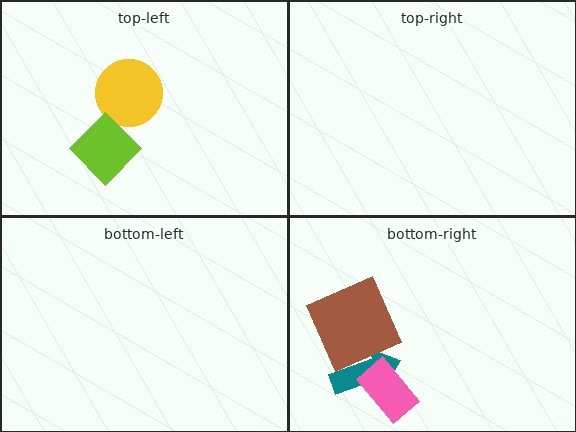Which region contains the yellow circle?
The top-left region.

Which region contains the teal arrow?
The bottom-right region.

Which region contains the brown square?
The bottom-right region.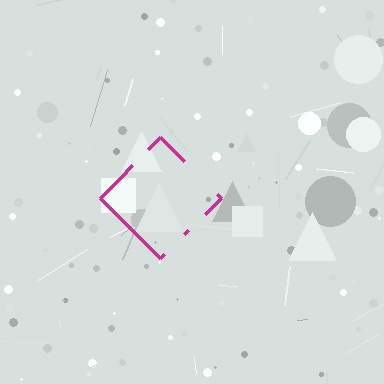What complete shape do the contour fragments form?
The contour fragments form a diamond.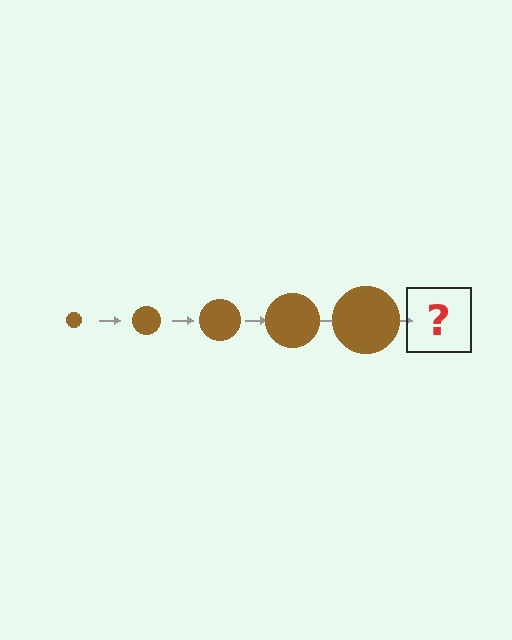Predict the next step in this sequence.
The next step is a brown circle, larger than the previous one.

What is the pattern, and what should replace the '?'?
The pattern is that the circle gets progressively larger each step. The '?' should be a brown circle, larger than the previous one.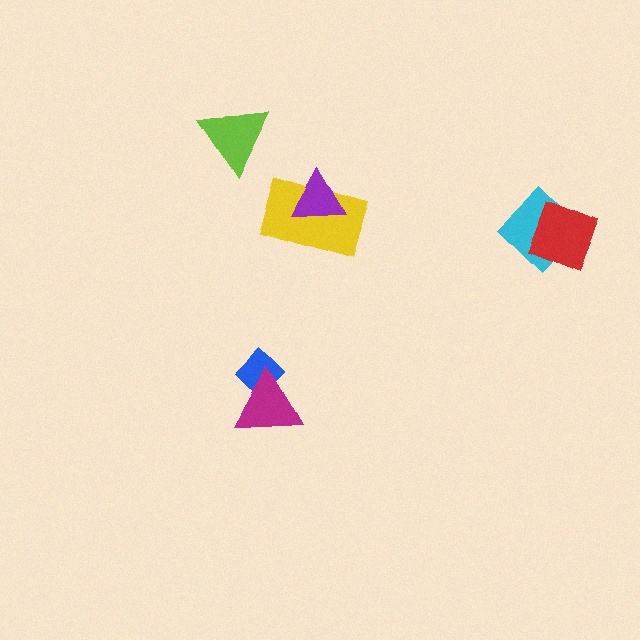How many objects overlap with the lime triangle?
0 objects overlap with the lime triangle.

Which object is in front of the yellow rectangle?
The purple triangle is in front of the yellow rectangle.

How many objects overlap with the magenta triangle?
1 object overlaps with the magenta triangle.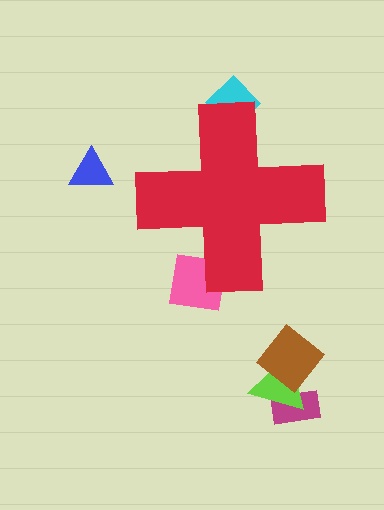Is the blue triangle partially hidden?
No, the blue triangle is fully visible.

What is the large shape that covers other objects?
A red cross.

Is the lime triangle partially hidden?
No, the lime triangle is fully visible.